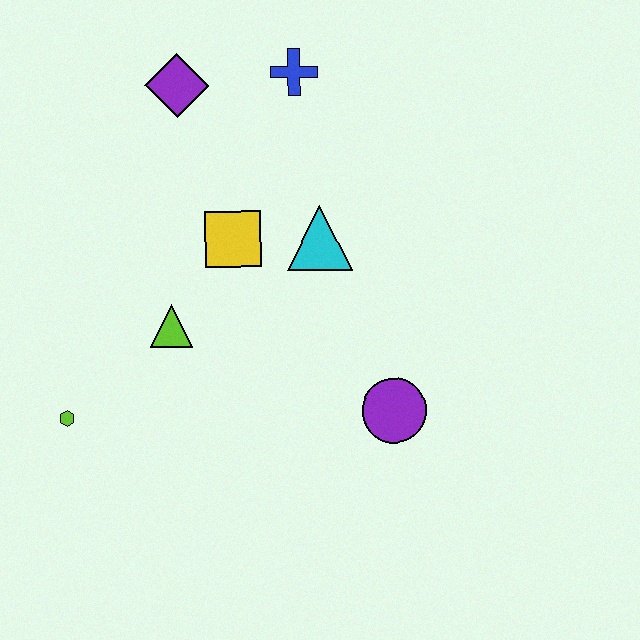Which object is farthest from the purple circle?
The purple diamond is farthest from the purple circle.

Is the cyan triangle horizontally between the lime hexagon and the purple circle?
Yes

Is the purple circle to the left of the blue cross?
No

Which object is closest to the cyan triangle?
The yellow square is closest to the cyan triangle.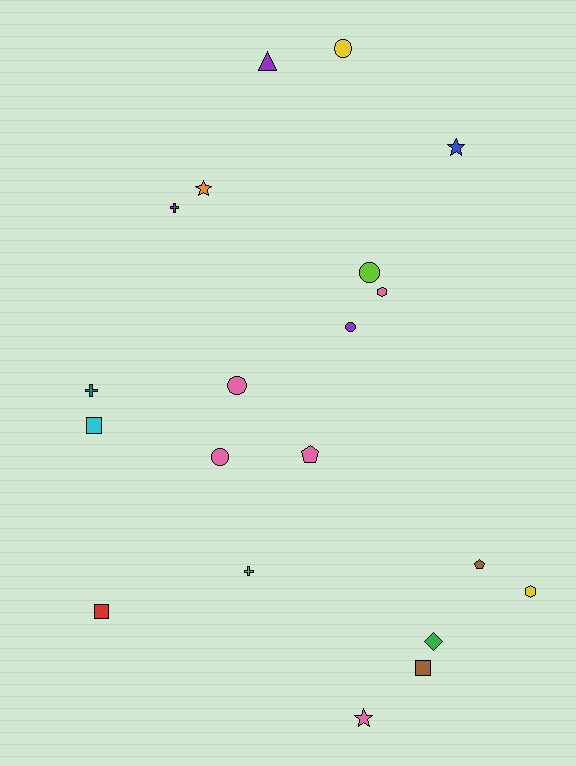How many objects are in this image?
There are 20 objects.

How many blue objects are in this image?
There is 1 blue object.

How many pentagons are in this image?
There are 2 pentagons.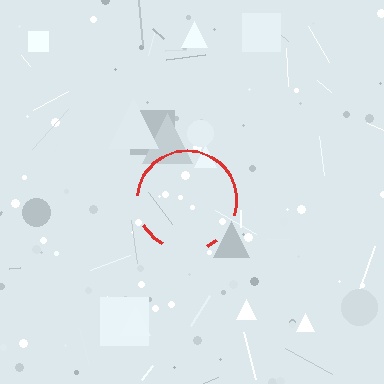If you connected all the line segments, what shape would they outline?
They would outline a circle.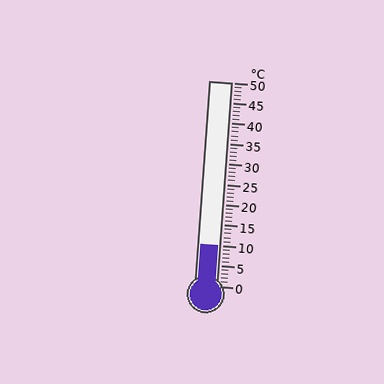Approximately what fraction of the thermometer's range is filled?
The thermometer is filled to approximately 20% of its range.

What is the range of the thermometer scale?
The thermometer scale ranges from 0°C to 50°C.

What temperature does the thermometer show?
The thermometer shows approximately 10°C.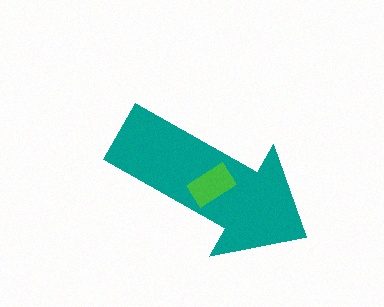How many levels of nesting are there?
2.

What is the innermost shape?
The green rectangle.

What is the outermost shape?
The teal arrow.